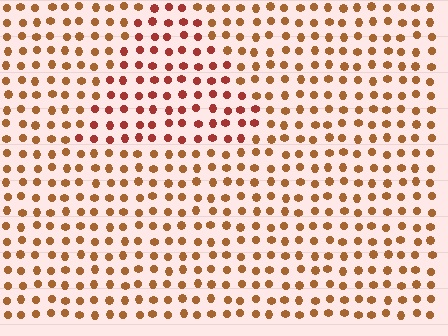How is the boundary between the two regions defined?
The boundary is defined purely by a slight shift in hue (about 25 degrees). Spacing, size, and orientation are identical on both sides.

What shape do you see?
I see a triangle.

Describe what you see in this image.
The image is filled with small brown elements in a uniform arrangement. A triangle-shaped region is visible where the elements are tinted to a slightly different hue, forming a subtle color boundary.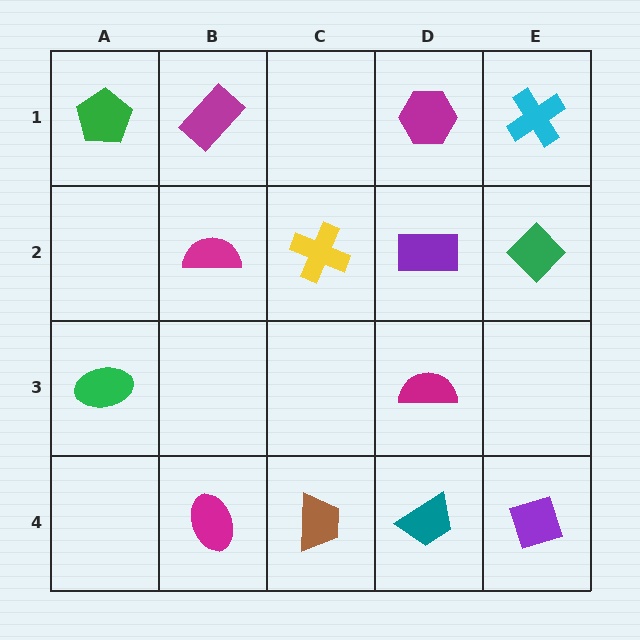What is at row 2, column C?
A yellow cross.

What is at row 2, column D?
A purple rectangle.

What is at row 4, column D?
A teal trapezoid.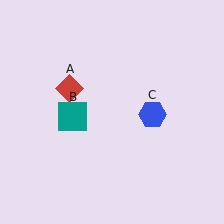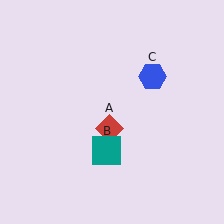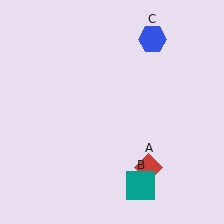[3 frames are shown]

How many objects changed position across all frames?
3 objects changed position: red diamond (object A), teal square (object B), blue hexagon (object C).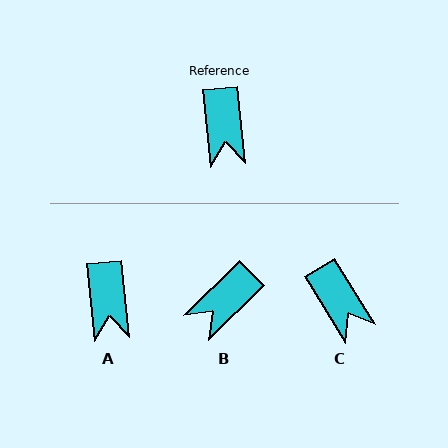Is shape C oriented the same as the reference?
No, it is off by about 26 degrees.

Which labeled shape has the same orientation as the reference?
A.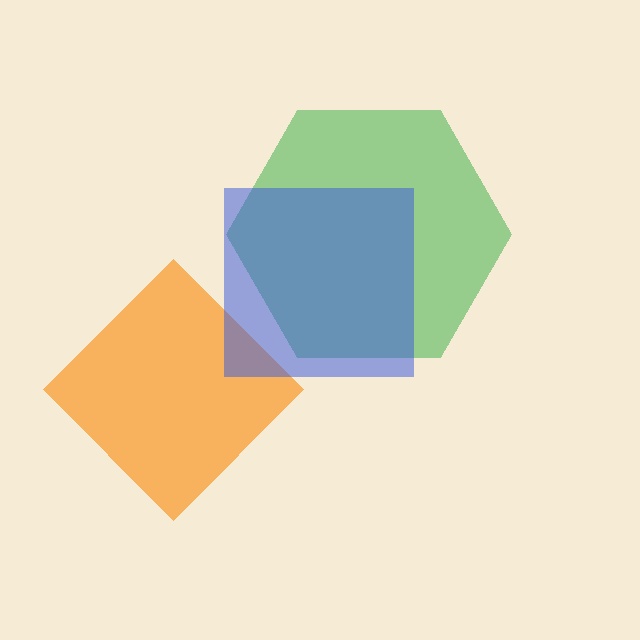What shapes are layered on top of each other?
The layered shapes are: a green hexagon, an orange diamond, a blue square.